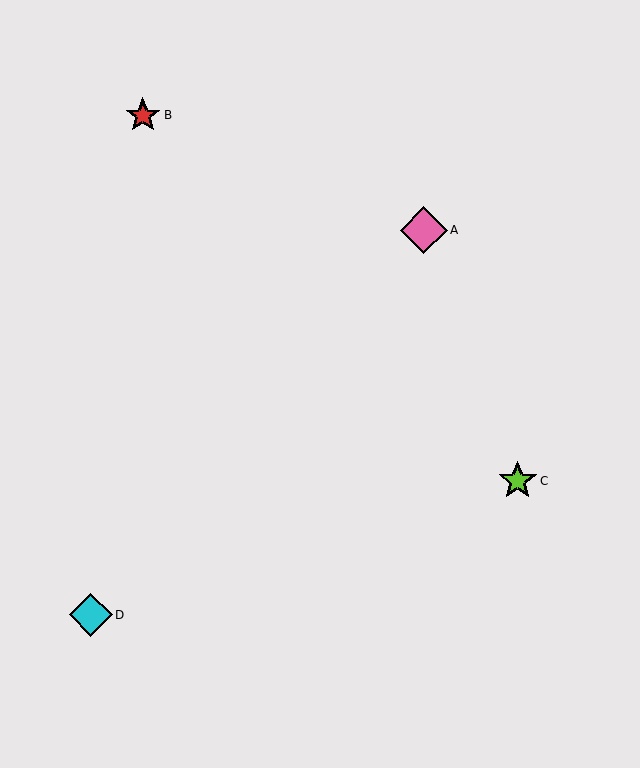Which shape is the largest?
The pink diamond (labeled A) is the largest.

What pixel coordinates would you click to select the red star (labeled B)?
Click at (143, 116) to select the red star B.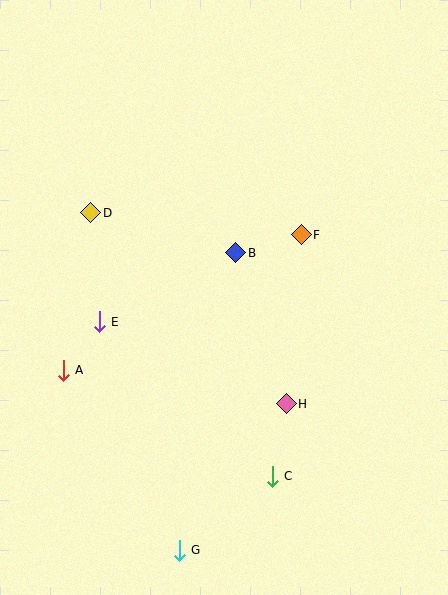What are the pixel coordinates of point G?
Point G is at (179, 550).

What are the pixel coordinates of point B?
Point B is at (236, 253).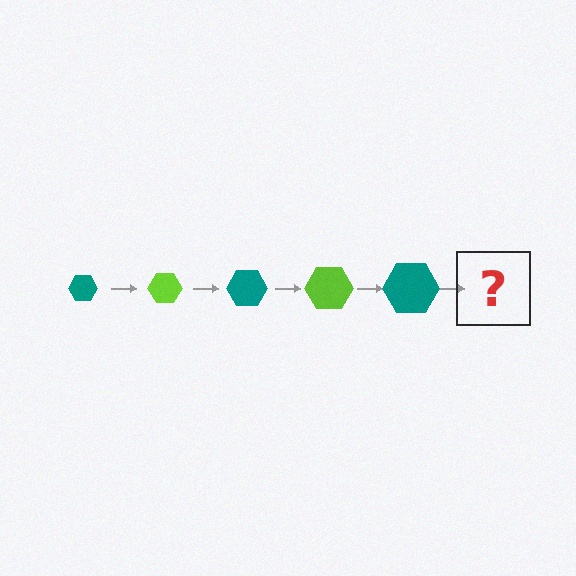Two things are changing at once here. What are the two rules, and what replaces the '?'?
The two rules are that the hexagon grows larger each step and the color cycles through teal and lime. The '?' should be a lime hexagon, larger than the previous one.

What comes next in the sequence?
The next element should be a lime hexagon, larger than the previous one.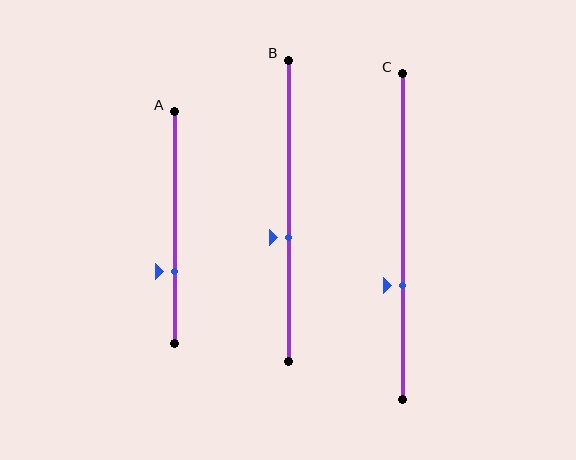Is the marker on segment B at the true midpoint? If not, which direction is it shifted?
No, the marker on segment B is shifted downward by about 9% of the segment length.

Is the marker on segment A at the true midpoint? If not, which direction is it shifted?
No, the marker on segment A is shifted downward by about 19% of the segment length.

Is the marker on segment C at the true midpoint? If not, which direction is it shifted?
No, the marker on segment C is shifted downward by about 15% of the segment length.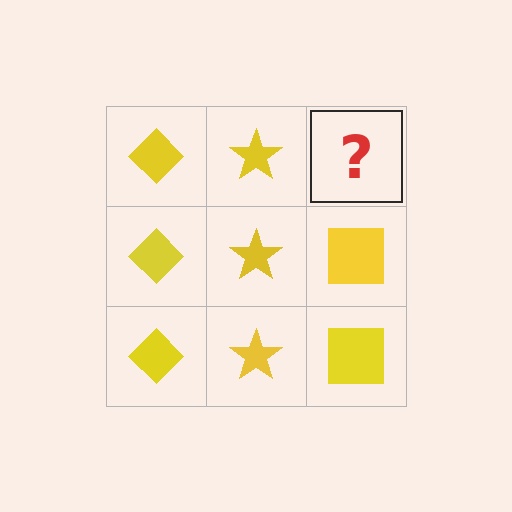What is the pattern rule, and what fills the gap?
The rule is that each column has a consistent shape. The gap should be filled with a yellow square.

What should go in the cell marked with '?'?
The missing cell should contain a yellow square.